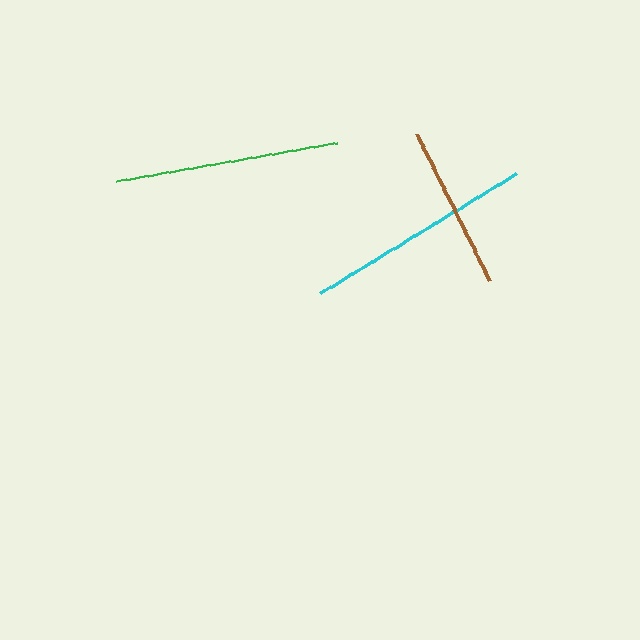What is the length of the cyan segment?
The cyan segment is approximately 229 pixels long.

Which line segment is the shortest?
The brown line is the shortest at approximately 164 pixels.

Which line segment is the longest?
The cyan line is the longest at approximately 229 pixels.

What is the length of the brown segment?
The brown segment is approximately 164 pixels long.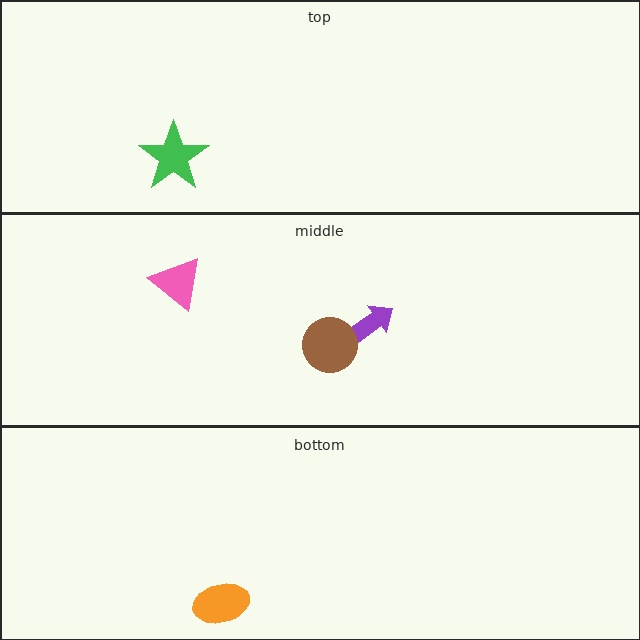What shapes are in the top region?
The green star.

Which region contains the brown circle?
The middle region.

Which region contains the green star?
The top region.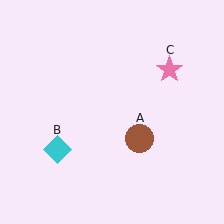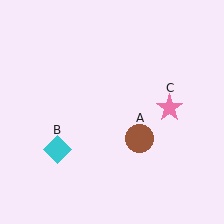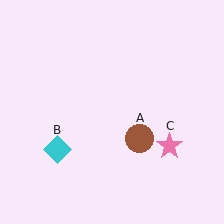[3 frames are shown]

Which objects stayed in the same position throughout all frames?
Brown circle (object A) and cyan diamond (object B) remained stationary.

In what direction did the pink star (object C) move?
The pink star (object C) moved down.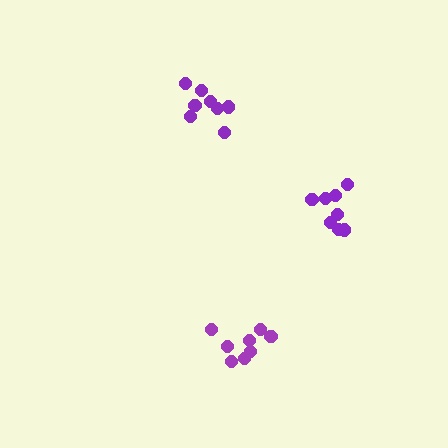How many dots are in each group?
Group 1: 8 dots, Group 2: 8 dots, Group 3: 8 dots (24 total).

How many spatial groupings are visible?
There are 3 spatial groupings.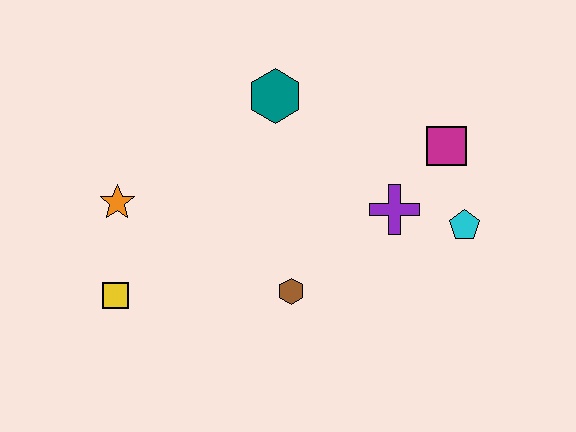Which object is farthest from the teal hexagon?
The yellow square is farthest from the teal hexagon.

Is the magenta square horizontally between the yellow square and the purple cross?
No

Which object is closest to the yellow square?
The orange star is closest to the yellow square.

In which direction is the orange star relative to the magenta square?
The orange star is to the left of the magenta square.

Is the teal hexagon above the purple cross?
Yes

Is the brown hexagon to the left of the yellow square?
No